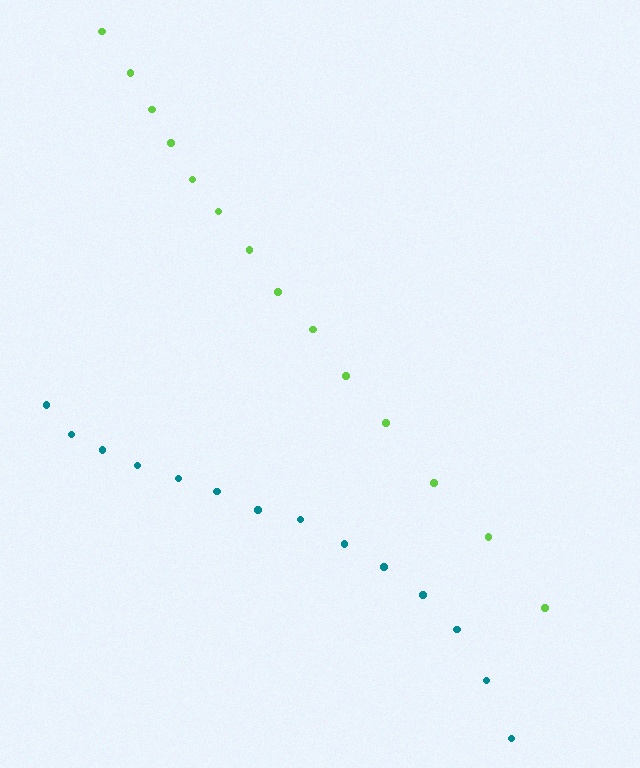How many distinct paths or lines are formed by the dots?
There are 2 distinct paths.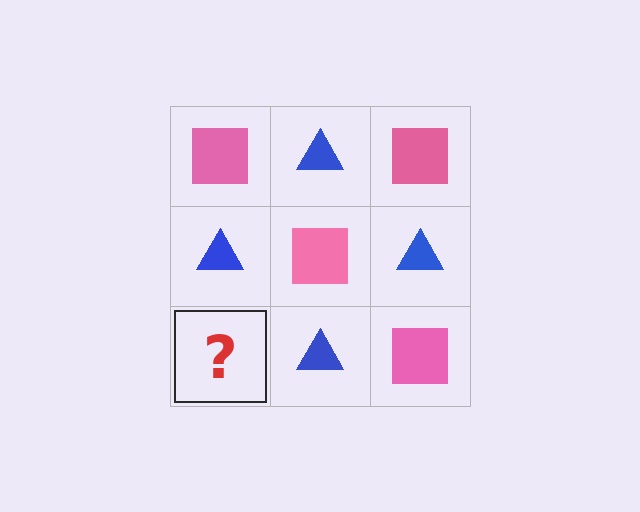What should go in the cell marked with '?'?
The missing cell should contain a pink square.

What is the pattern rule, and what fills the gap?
The rule is that it alternates pink square and blue triangle in a checkerboard pattern. The gap should be filled with a pink square.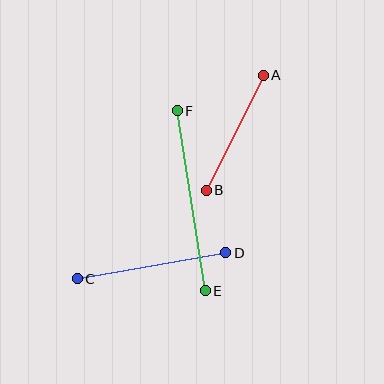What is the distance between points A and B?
The distance is approximately 129 pixels.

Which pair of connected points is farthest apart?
Points E and F are farthest apart.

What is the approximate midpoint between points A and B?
The midpoint is at approximately (235, 133) pixels.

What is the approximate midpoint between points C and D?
The midpoint is at approximately (151, 266) pixels.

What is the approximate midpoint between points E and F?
The midpoint is at approximately (191, 201) pixels.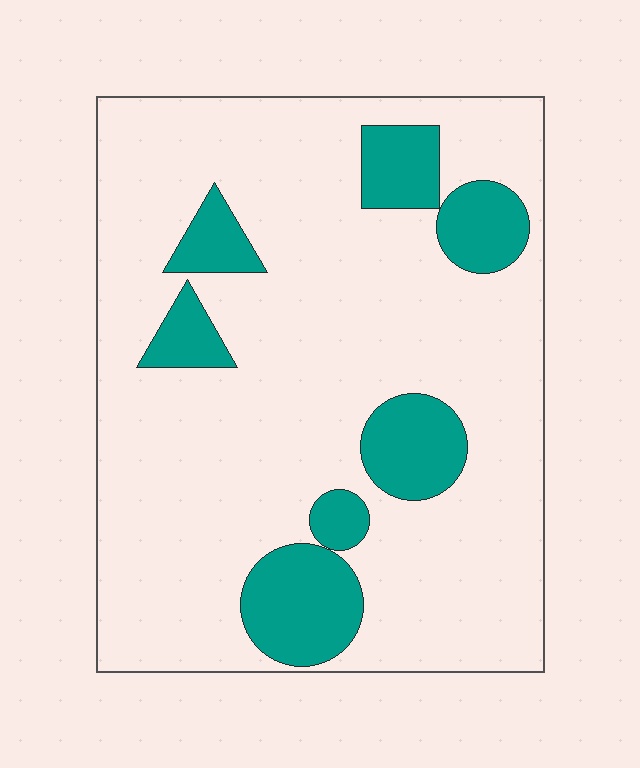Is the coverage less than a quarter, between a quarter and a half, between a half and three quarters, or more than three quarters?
Less than a quarter.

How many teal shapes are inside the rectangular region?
7.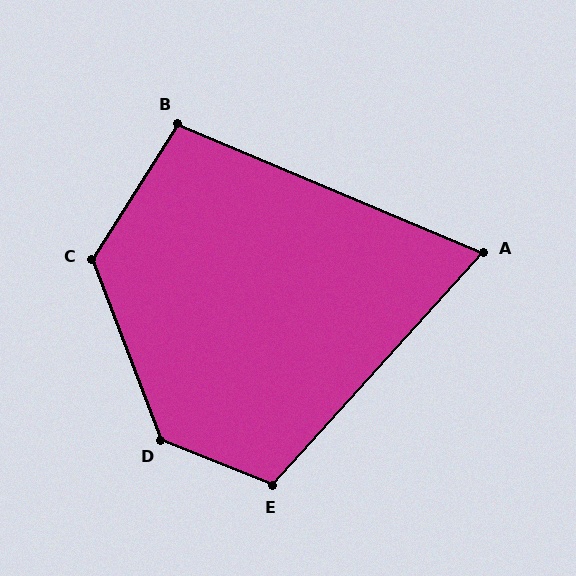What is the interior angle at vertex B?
Approximately 99 degrees (obtuse).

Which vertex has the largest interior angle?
D, at approximately 133 degrees.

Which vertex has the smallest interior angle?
A, at approximately 71 degrees.